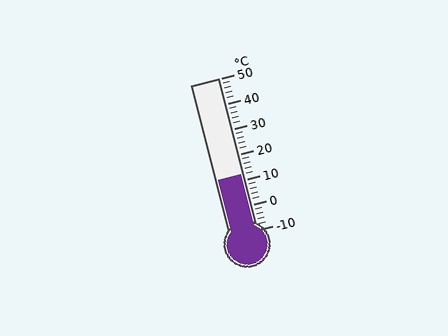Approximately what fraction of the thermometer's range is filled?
The thermometer is filled to approximately 35% of its range.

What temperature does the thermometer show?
The thermometer shows approximately 12°C.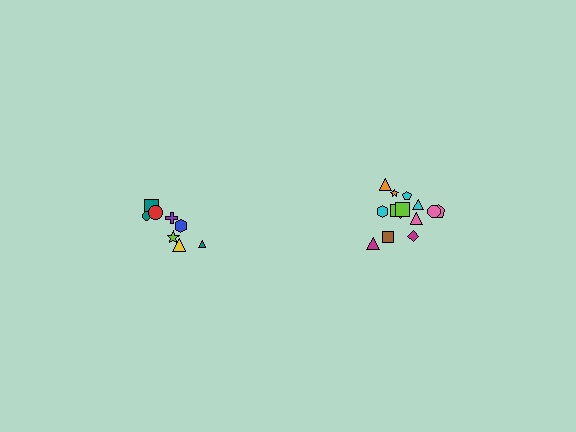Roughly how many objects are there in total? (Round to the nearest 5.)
Roughly 25 objects in total.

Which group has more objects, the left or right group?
The right group.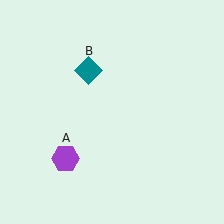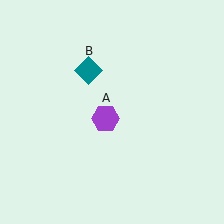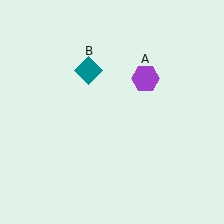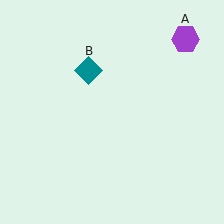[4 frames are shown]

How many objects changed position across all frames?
1 object changed position: purple hexagon (object A).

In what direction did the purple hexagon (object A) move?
The purple hexagon (object A) moved up and to the right.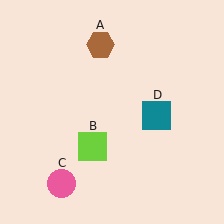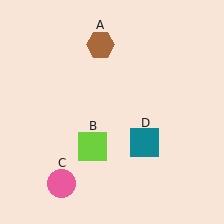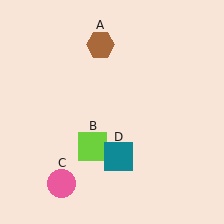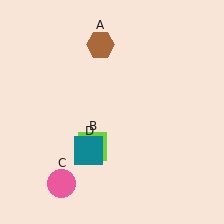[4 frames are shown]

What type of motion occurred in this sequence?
The teal square (object D) rotated clockwise around the center of the scene.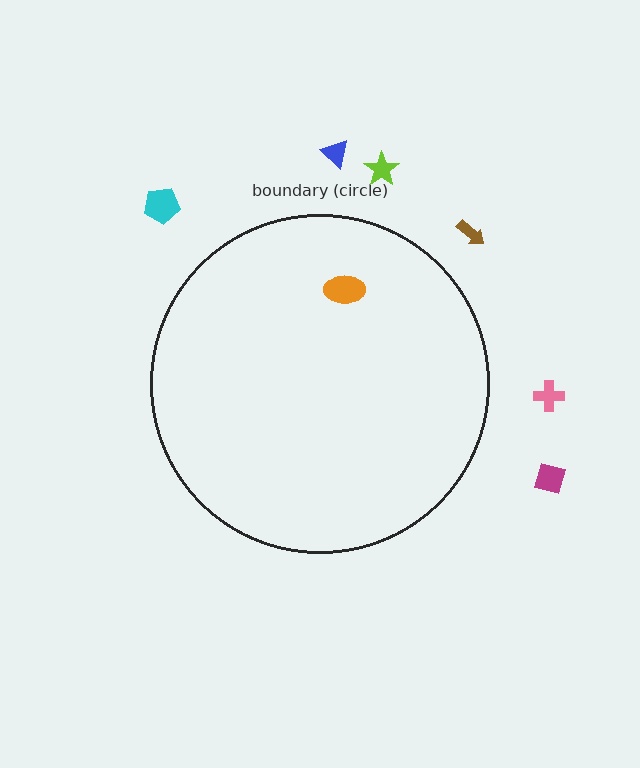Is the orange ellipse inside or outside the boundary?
Inside.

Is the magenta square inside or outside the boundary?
Outside.